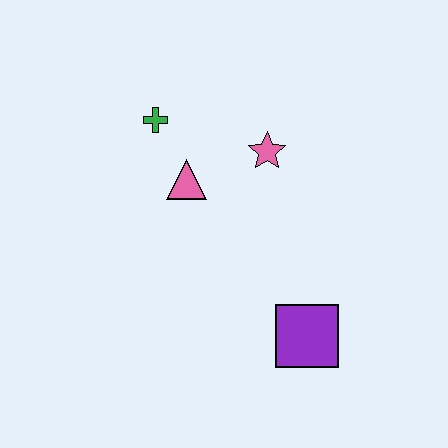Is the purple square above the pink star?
No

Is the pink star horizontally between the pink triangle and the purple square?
Yes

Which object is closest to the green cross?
The pink triangle is closest to the green cross.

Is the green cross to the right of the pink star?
No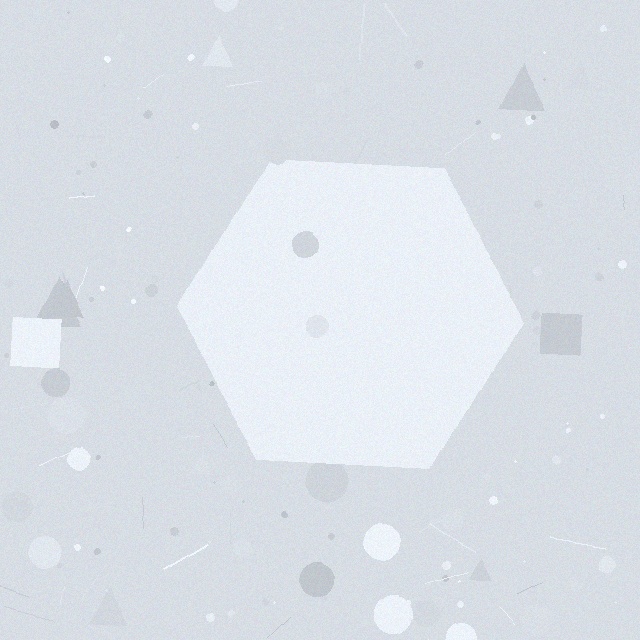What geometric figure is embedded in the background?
A hexagon is embedded in the background.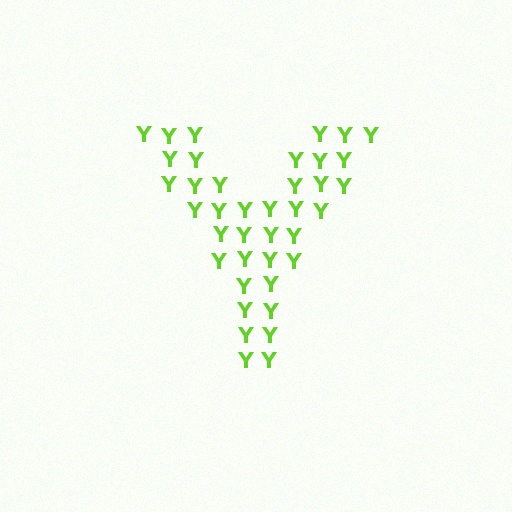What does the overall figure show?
The overall figure shows the letter Y.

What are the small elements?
The small elements are letter Y's.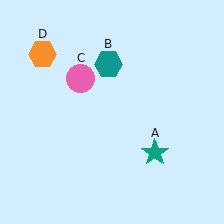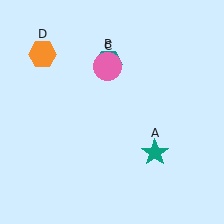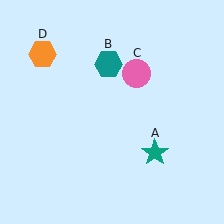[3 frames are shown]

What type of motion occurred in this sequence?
The pink circle (object C) rotated clockwise around the center of the scene.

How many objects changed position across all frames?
1 object changed position: pink circle (object C).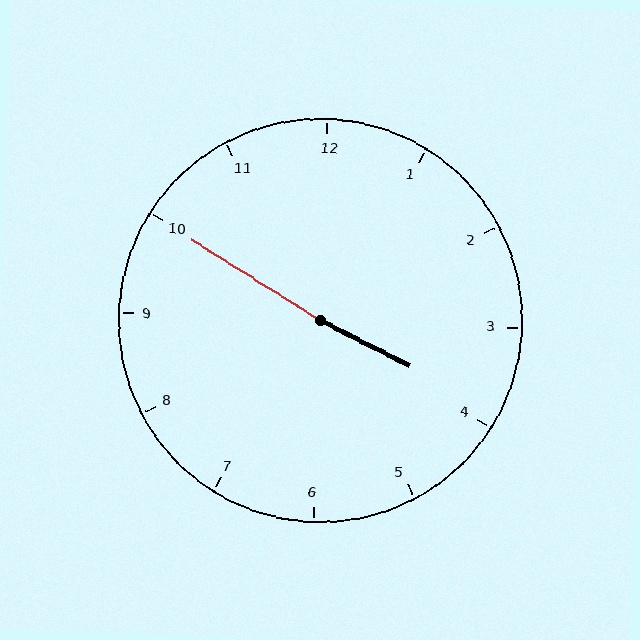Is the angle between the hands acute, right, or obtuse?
It is obtuse.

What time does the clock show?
3:50.